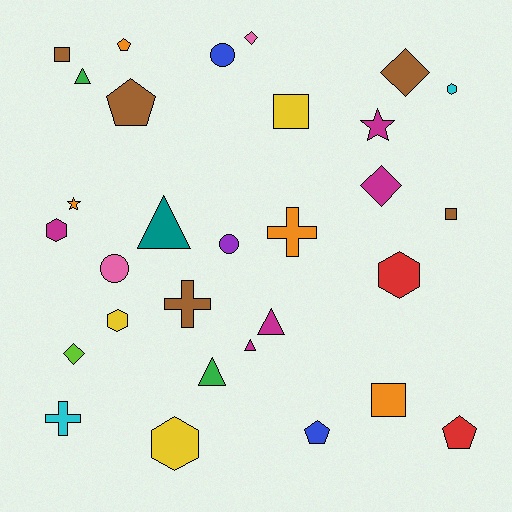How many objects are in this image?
There are 30 objects.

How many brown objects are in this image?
There are 5 brown objects.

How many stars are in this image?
There are 2 stars.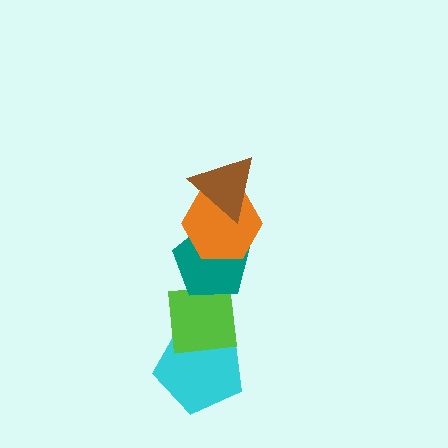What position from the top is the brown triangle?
The brown triangle is 1st from the top.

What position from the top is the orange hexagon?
The orange hexagon is 2nd from the top.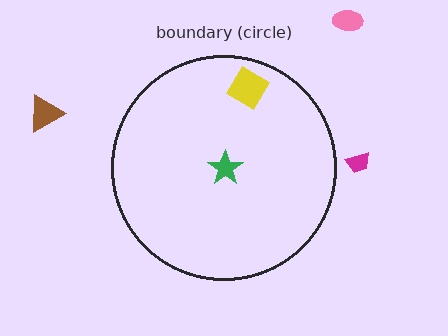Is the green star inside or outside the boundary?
Inside.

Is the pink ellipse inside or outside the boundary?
Outside.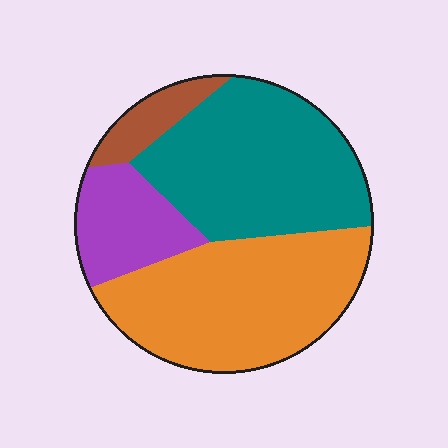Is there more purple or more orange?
Orange.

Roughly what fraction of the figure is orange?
Orange takes up about two fifths (2/5) of the figure.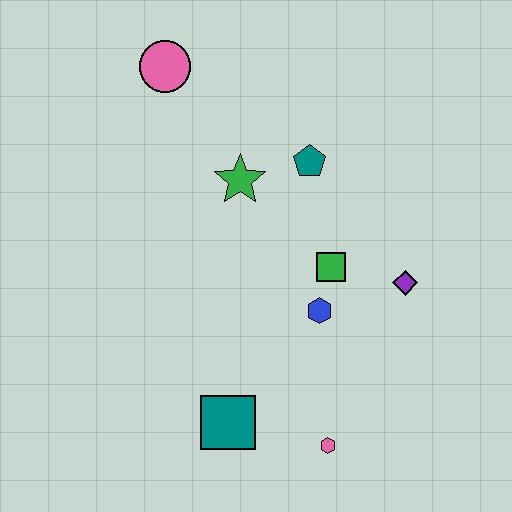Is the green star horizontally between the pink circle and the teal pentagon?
Yes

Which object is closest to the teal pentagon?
The green star is closest to the teal pentagon.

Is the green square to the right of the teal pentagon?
Yes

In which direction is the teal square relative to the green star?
The teal square is below the green star.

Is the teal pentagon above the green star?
Yes